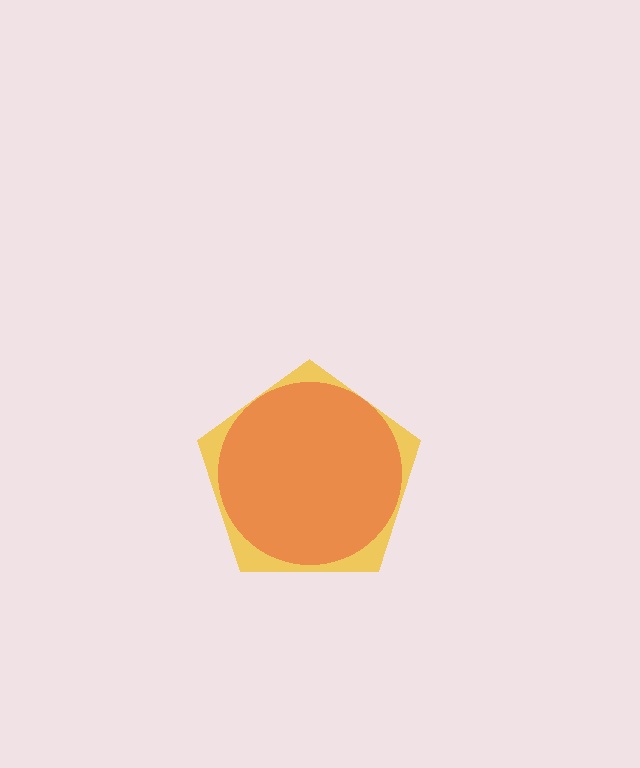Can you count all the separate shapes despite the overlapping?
Yes, there are 2 separate shapes.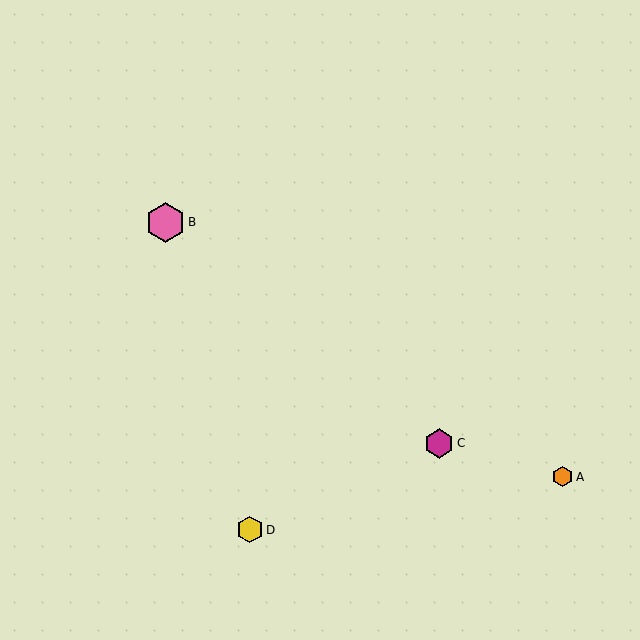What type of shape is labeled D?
Shape D is a yellow hexagon.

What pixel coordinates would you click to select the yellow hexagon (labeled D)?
Click at (250, 530) to select the yellow hexagon D.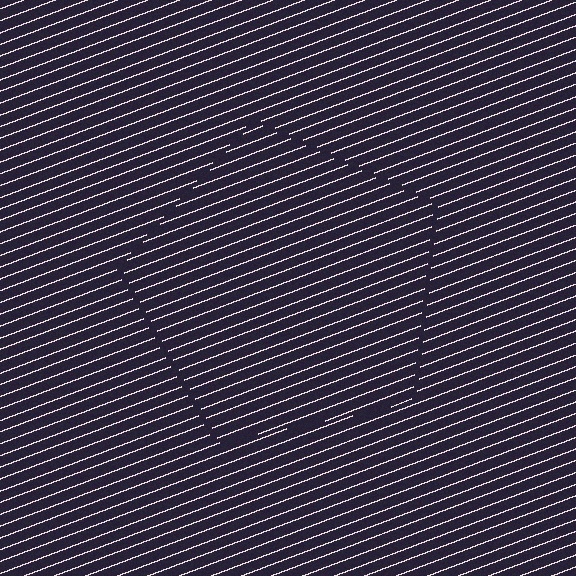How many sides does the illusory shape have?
5 sides — the line-ends trace a pentagon.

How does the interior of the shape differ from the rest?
The interior of the shape contains the same grating, shifted by half a period — the contour is defined by the phase discontinuity where line-ends from the inner and outer gratings abut.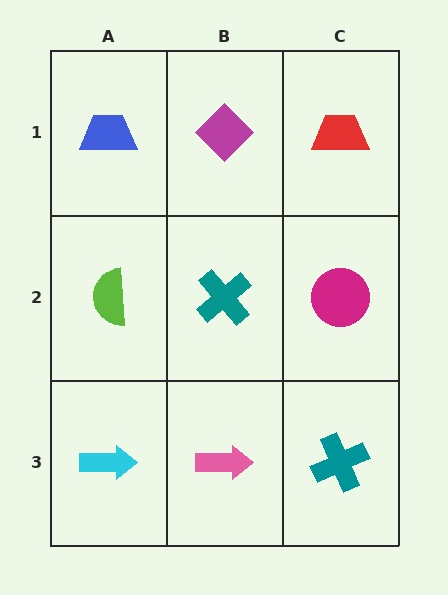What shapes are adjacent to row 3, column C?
A magenta circle (row 2, column C), a pink arrow (row 3, column B).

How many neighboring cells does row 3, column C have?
2.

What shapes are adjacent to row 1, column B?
A teal cross (row 2, column B), a blue trapezoid (row 1, column A), a red trapezoid (row 1, column C).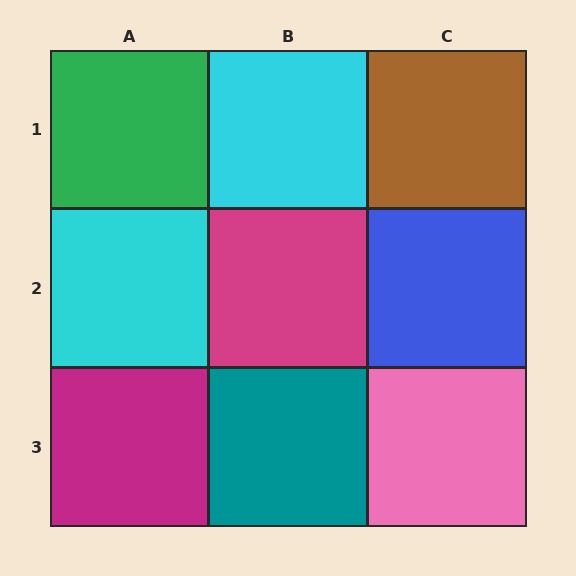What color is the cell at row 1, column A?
Green.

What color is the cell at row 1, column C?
Brown.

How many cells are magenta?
2 cells are magenta.